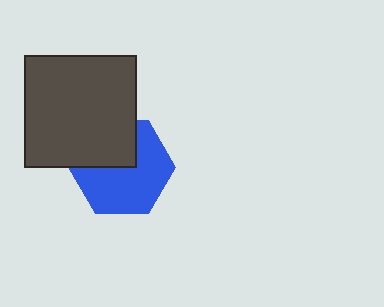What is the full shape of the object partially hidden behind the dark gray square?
The partially hidden object is a blue hexagon.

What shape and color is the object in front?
The object in front is a dark gray square.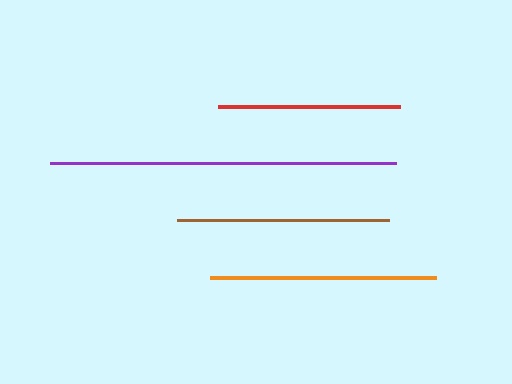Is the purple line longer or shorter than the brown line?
The purple line is longer than the brown line.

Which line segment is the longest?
The purple line is the longest at approximately 346 pixels.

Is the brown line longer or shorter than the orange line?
The orange line is longer than the brown line.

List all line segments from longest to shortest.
From longest to shortest: purple, orange, brown, red.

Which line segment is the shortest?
The red line is the shortest at approximately 182 pixels.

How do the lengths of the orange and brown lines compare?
The orange and brown lines are approximately the same length.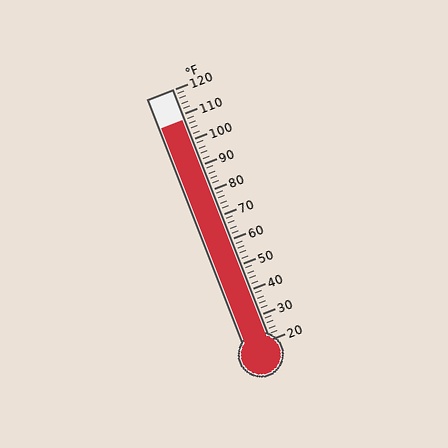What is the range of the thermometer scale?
The thermometer scale ranges from 20°F to 120°F.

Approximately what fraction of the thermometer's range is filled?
The thermometer is filled to approximately 90% of its range.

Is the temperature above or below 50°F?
The temperature is above 50°F.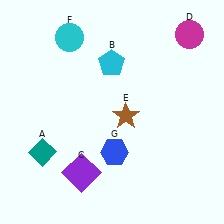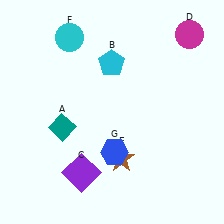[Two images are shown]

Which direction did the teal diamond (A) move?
The teal diamond (A) moved up.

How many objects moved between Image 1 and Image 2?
2 objects moved between the two images.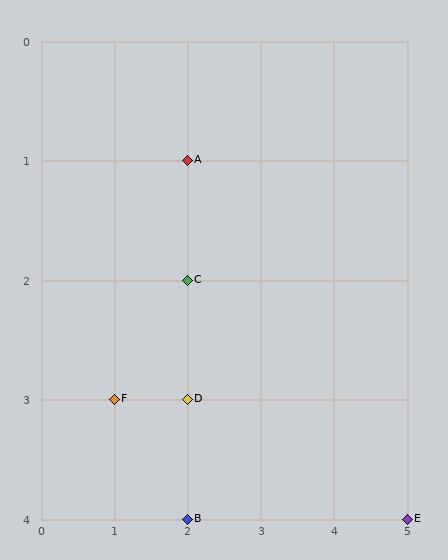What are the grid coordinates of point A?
Point A is at grid coordinates (2, 1).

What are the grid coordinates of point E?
Point E is at grid coordinates (5, 4).